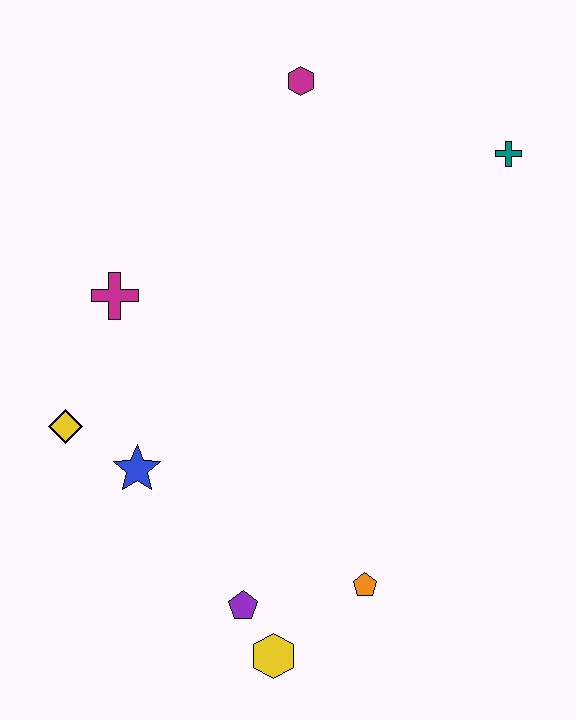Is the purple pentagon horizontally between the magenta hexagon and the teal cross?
No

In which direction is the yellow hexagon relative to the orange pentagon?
The yellow hexagon is to the left of the orange pentagon.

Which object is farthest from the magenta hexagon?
The yellow hexagon is farthest from the magenta hexagon.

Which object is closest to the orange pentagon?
The yellow hexagon is closest to the orange pentagon.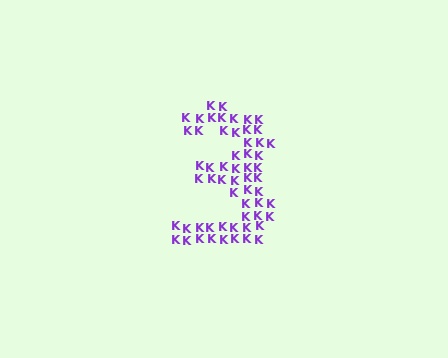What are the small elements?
The small elements are letter K's.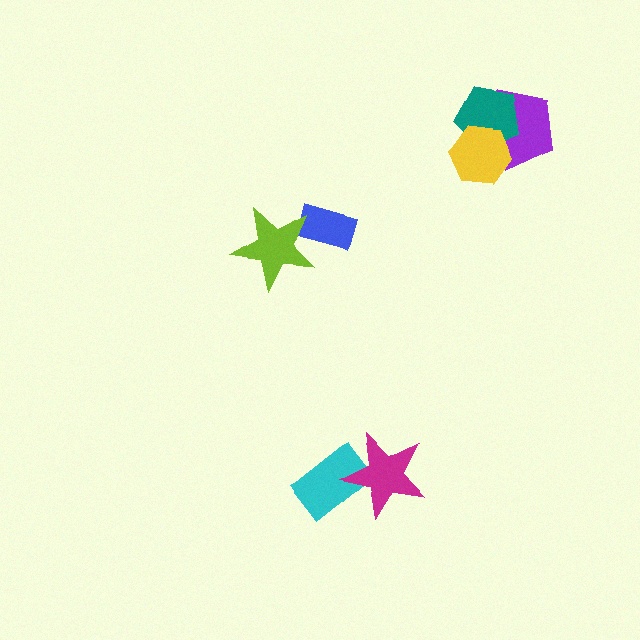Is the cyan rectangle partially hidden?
Yes, it is partially covered by another shape.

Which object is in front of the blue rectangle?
The lime star is in front of the blue rectangle.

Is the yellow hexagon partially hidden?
No, no other shape covers it.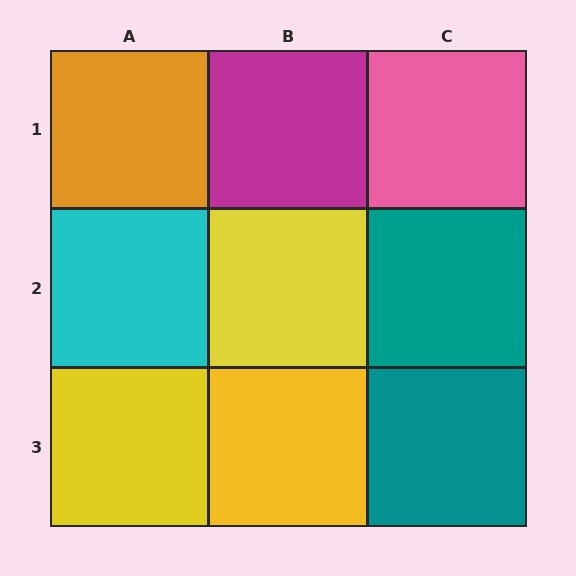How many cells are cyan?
1 cell is cyan.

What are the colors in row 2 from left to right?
Cyan, yellow, teal.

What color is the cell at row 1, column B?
Magenta.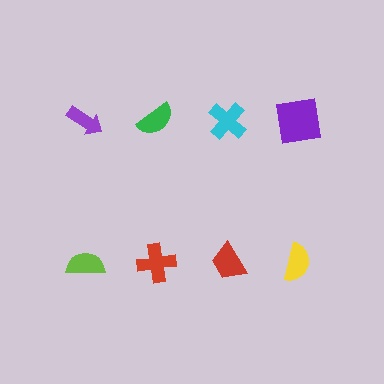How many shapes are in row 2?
4 shapes.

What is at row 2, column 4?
A yellow semicircle.